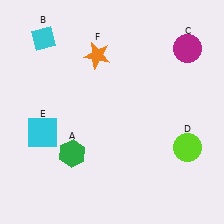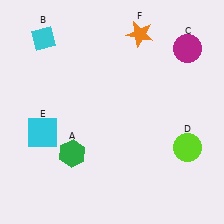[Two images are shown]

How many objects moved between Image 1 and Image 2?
1 object moved between the two images.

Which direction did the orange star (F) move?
The orange star (F) moved right.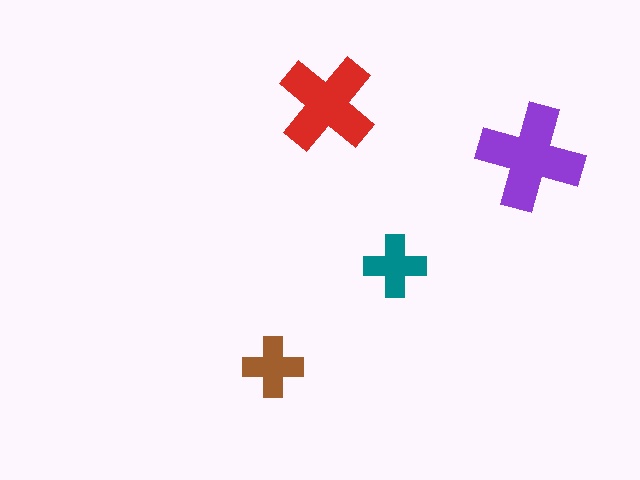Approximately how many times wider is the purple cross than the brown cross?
About 1.5 times wider.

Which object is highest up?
The red cross is topmost.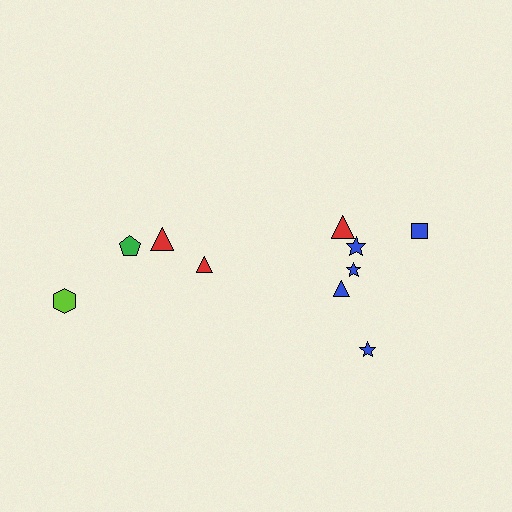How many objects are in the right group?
There are 6 objects.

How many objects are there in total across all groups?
There are 10 objects.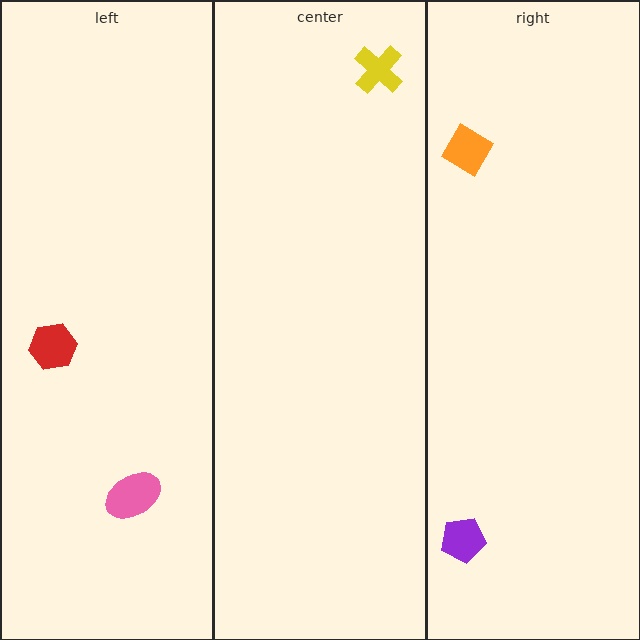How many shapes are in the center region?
1.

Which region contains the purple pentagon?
The right region.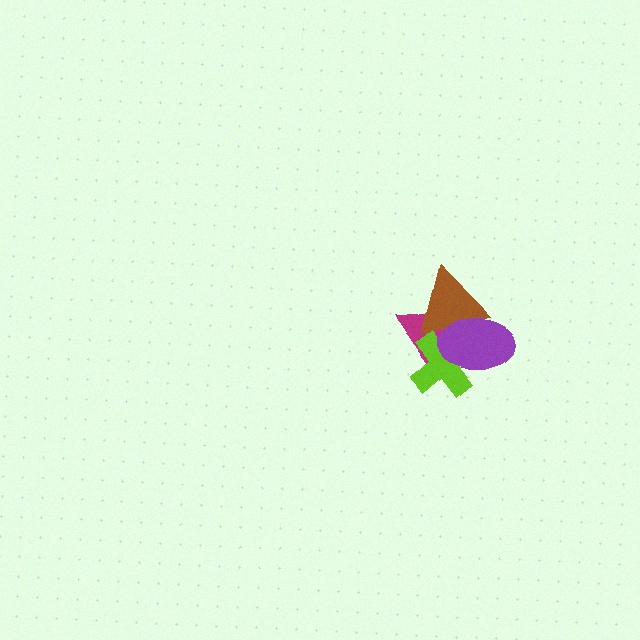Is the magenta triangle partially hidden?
Yes, it is partially covered by another shape.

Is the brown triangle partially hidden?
Yes, it is partially covered by another shape.